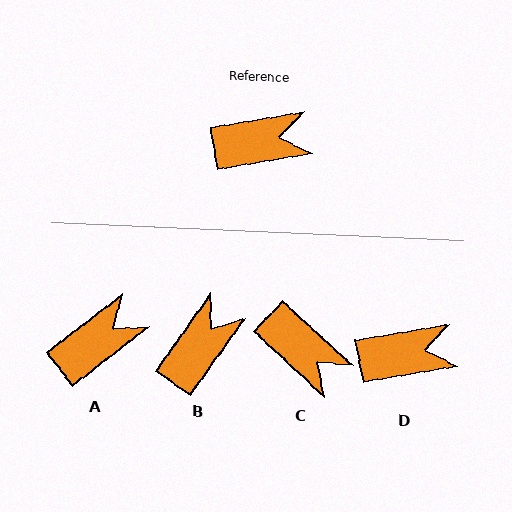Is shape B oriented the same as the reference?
No, it is off by about 45 degrees.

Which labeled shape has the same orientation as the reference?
D.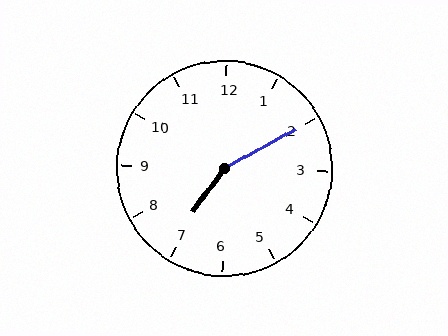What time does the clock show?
7:10.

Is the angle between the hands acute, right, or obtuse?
It is obtuse.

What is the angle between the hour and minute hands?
Approximately 155 degrees.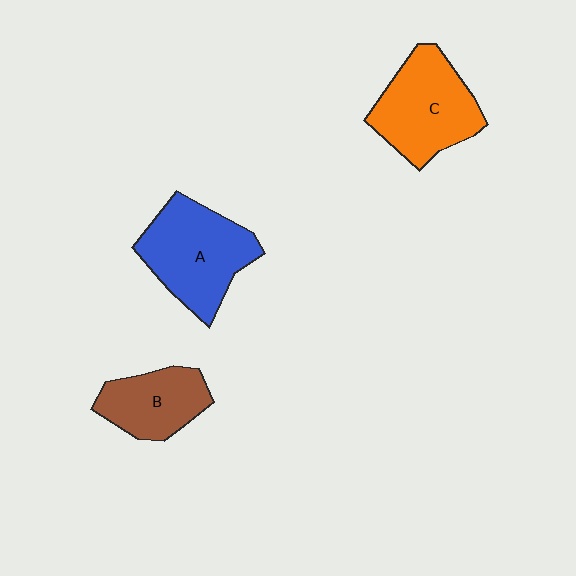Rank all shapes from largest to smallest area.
From largest to smallest: A (blue), C (orange), B (brown).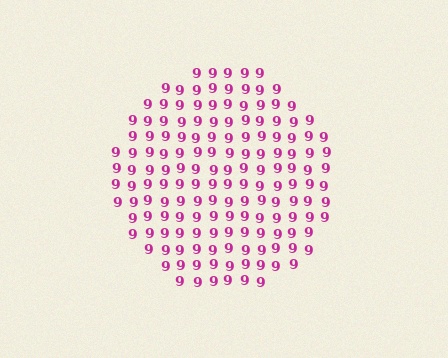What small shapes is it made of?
It is made of small digit 9's.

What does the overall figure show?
The overall figure shows a circle.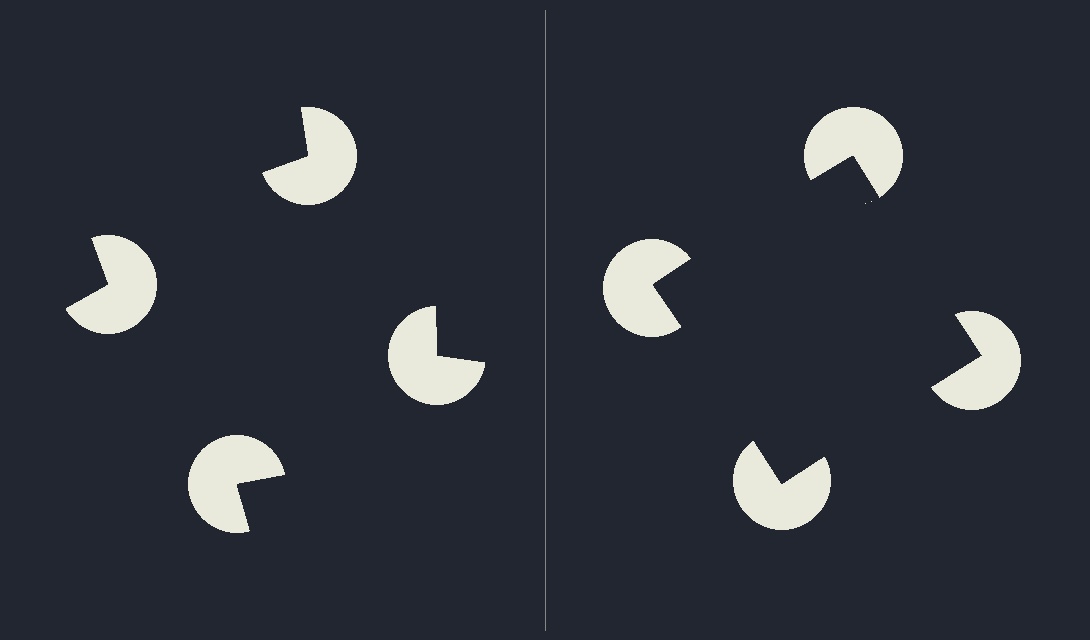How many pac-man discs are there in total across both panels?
8 — 4 on each side.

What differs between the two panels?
The pac-man discs are positioned identically on both sides; only the wedge orientations differ. On the right they align to a square; on the left they are misaligned.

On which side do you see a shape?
An illusory square appears on the right side. On the left side the wedge cuts are rotated, so no coherent shape forms.